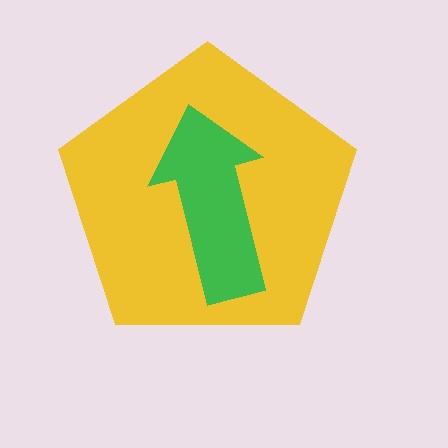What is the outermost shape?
The yellow pentagon.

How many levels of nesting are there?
2.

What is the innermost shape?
The green arrow.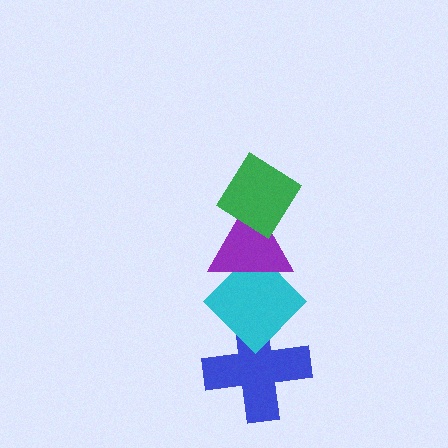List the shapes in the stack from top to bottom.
From top to bottom: the green diamond, the purple triangle, the cyan diamond, the blue cross.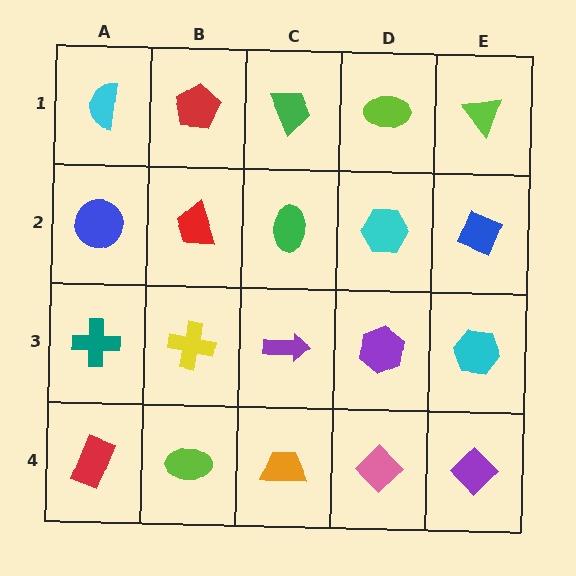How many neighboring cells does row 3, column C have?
4.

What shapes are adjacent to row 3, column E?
A blue diamond (row 2, column E), a purple diamond (row 4, column E), a purple hexagon (row 3, column D).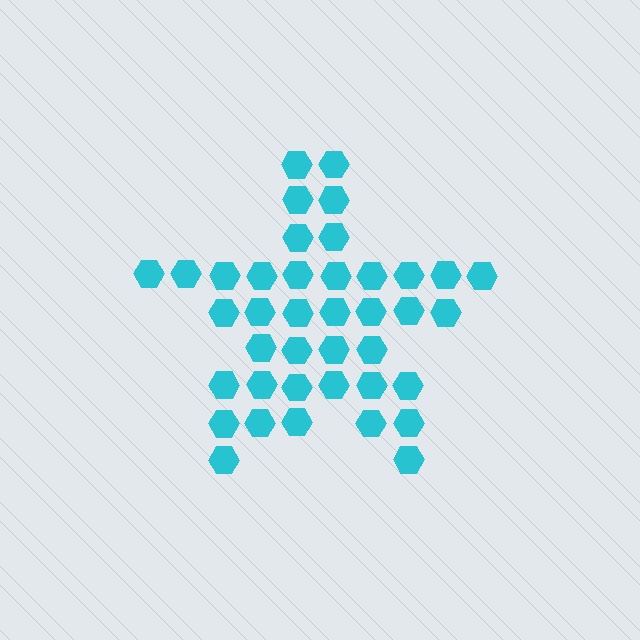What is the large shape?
The large shape is a star.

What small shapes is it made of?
It is made of small hexagons.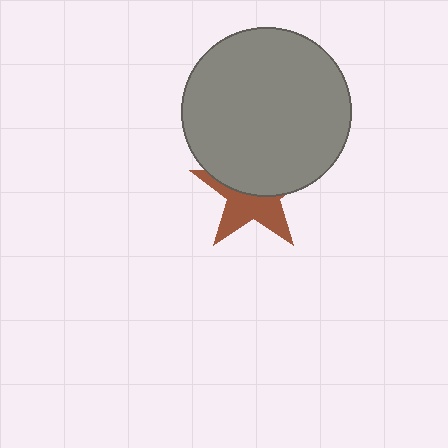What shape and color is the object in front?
The object in front is a gray circle.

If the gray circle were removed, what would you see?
You would see the complete brown star.